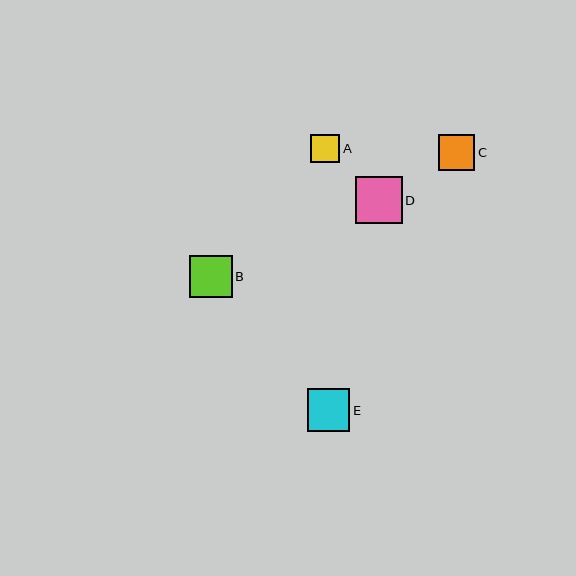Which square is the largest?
Square D is the largest with a size of approximately 47 pixels.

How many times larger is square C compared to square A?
Square C is approximately 1.3 times the size of square A.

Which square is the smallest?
Square A is the smallest with a size of approximately 29 pixels.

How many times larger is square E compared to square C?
Square E is approximately 1.2 times the size of square C.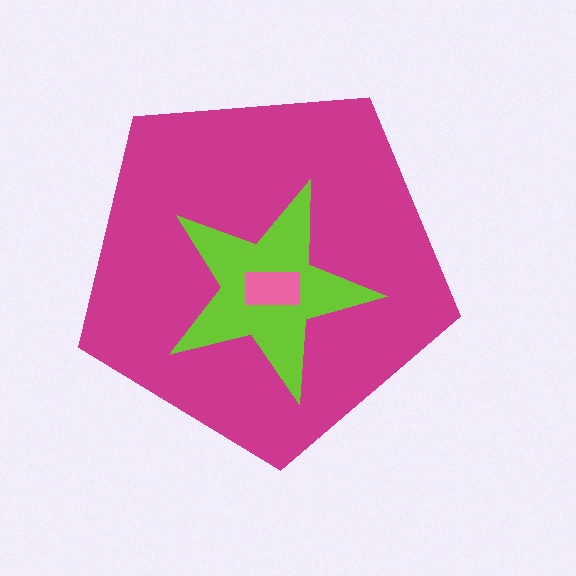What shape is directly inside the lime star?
The pink rectangle.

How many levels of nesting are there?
3.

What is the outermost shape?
The magenta pentagon.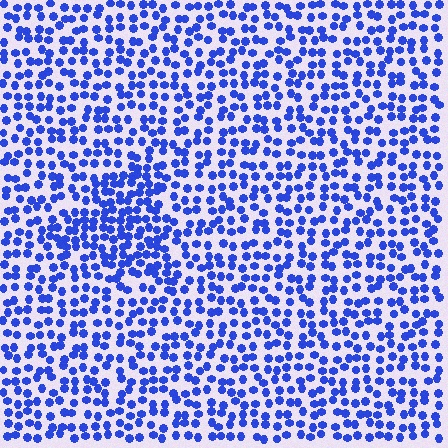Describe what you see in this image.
The image contains small blue elements arranged at two different densities. A triangle-shaped region is visible where the elements are more densely packed than the surrounding area.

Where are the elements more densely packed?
The elements are more densely packed inside the triangle boundary.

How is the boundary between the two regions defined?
The boundary is defined by a change in element density (approximately 1.6x ratio). All elements are the same color, size, and shape.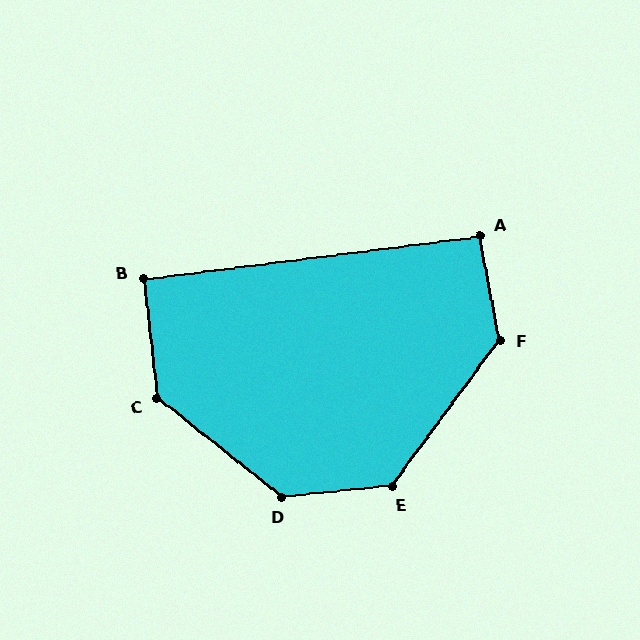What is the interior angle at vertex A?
Approximately 93 degrees (approximately right).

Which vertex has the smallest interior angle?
B, at approximately 91 degrees.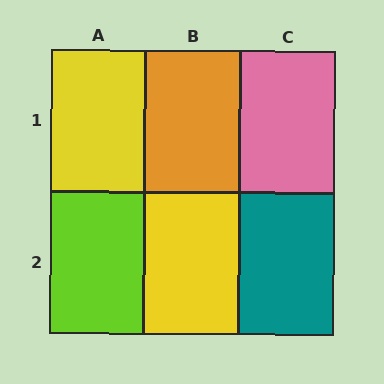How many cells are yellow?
2 cells are yellow.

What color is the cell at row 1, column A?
Yellow.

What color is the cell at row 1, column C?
Pink.